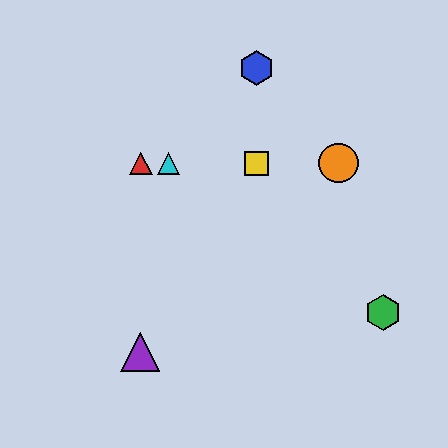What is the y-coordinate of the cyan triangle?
The cyan triangle is at y≈163.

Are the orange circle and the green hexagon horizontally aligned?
No, the orange circle is at y≈163 and the green hexagon is at y≈312.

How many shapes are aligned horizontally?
4 shapes (the red triangle, the yellow square, the orange circle, the cyan triangle) are aligned horizontally.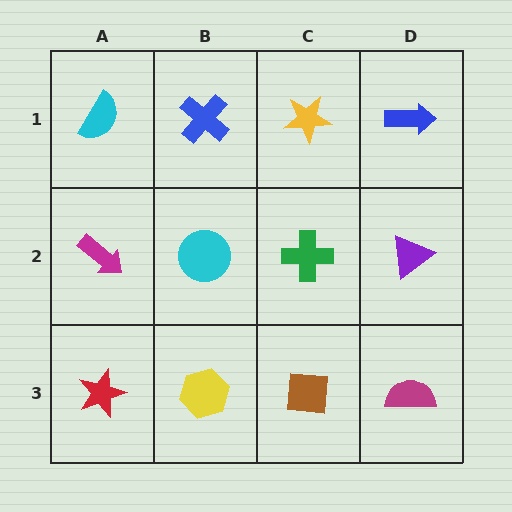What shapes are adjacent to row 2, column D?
A blue arrow (row 1, column D), a magenta semicircle (row 3, column D), a green cross (row 2, column C).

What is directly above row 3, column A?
A magenta arrow.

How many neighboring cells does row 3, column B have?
3.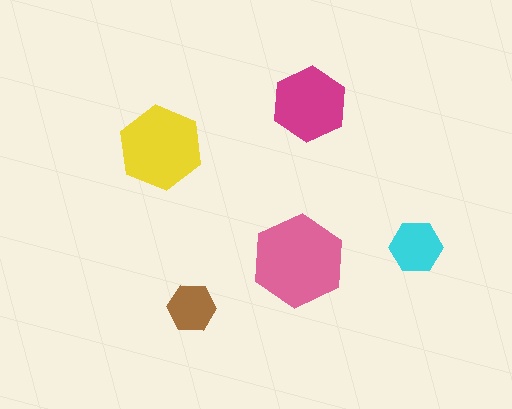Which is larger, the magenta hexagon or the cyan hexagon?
The magenta one.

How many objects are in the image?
There are 5 objects in the image.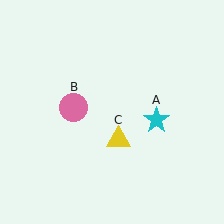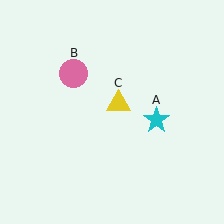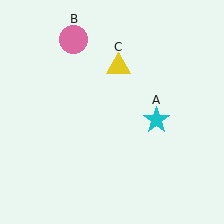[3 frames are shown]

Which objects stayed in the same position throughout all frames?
Cyan star (object A) remained stationary.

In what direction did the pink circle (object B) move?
The pink circle (object B) moved up.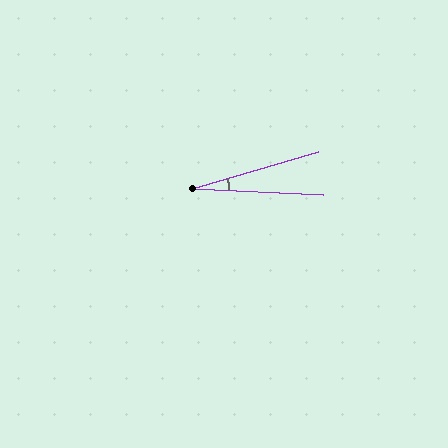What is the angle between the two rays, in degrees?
Approximately 19 degrees.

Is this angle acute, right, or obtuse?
It is acute.